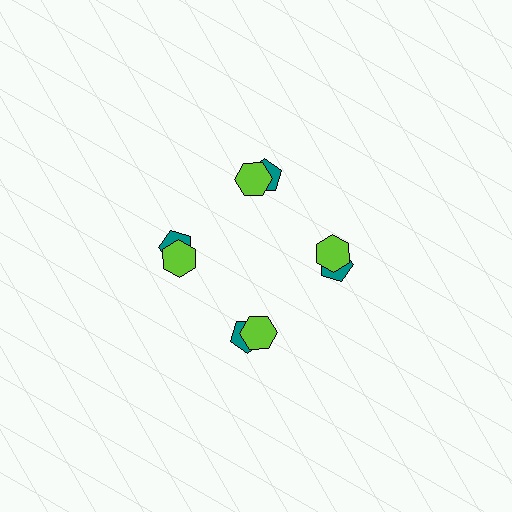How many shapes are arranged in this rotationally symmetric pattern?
There are 8 shapes, arranged in 4 groups of 2.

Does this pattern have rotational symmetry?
Yes, this pattern has 4-fold rotational symmetry. It looks the same after rotating 90 degrees around the center.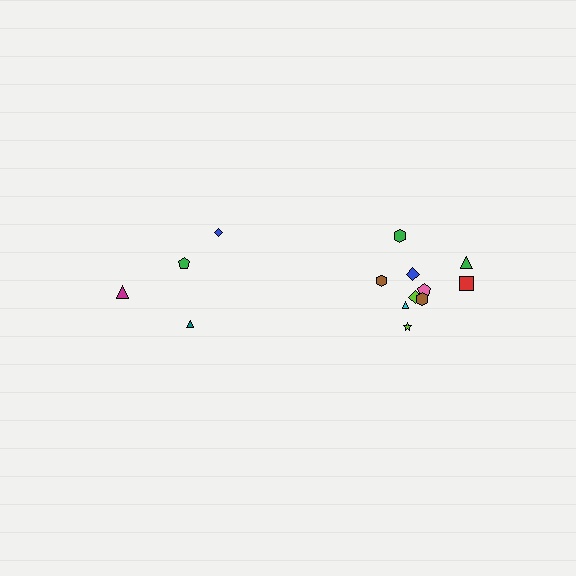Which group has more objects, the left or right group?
The right group.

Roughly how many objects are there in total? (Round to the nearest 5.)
Roughly 15 objects in total.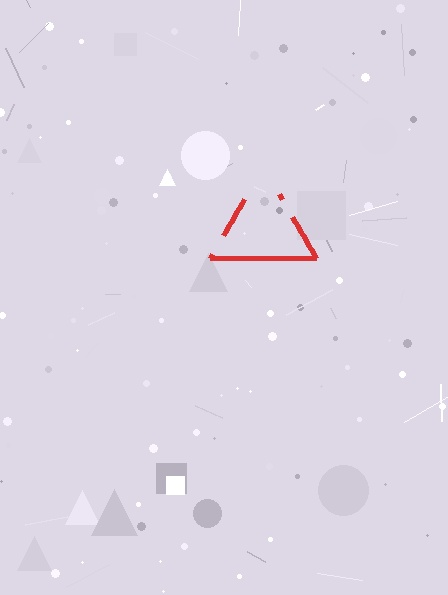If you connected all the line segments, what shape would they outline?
They would outline a triangle.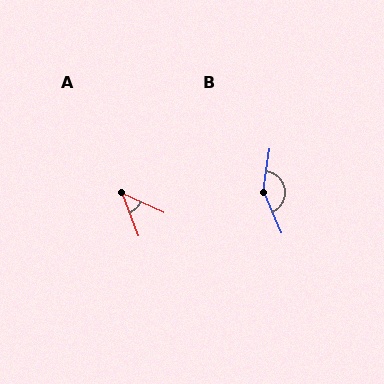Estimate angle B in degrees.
Approximately 149 degrees.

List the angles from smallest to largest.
A (45°), B (149°).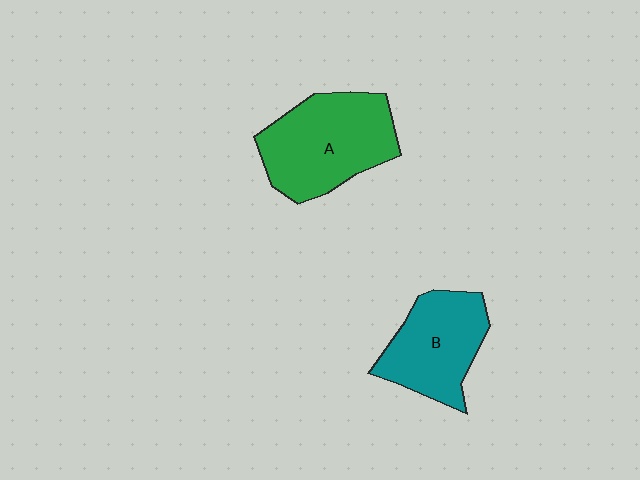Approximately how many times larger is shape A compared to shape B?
Approximately 1.3 times.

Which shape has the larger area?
Shape A (green).